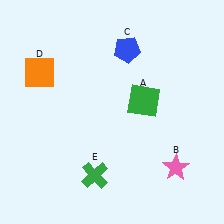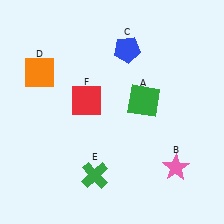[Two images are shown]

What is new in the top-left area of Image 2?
A red square (F) was added in the top-left area of Image 2.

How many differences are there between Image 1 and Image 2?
There is 1 difference between the two images.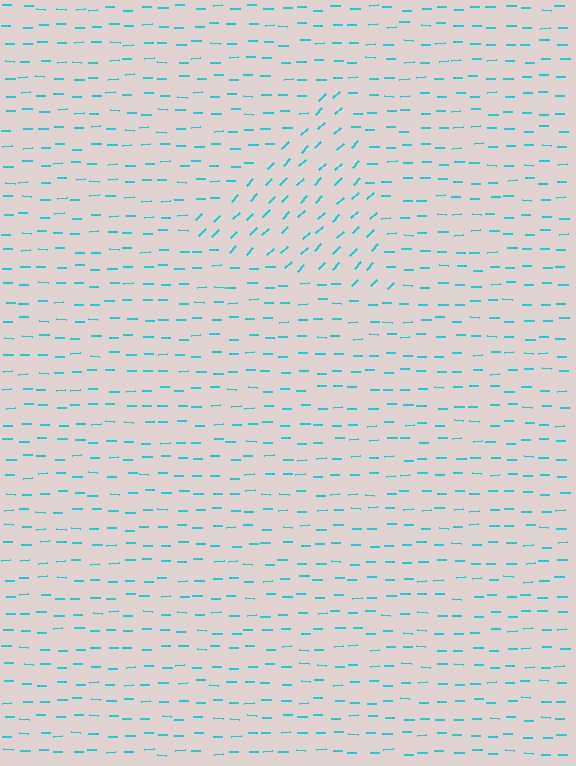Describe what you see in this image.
The image is filled with small cyan line segments. A triangle region in the image has lines oriented differently from the surrounding lines, creating a visible texture boundary.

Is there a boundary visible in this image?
Yes, there is a texture boundary formed by a change in line orientation.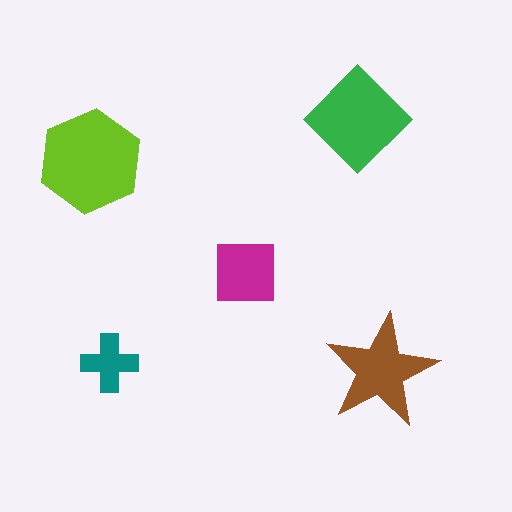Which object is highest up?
The green diamond is topmost.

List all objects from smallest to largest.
The teal cross, the magenta square, the brown star, the green diamond, the lime hexagon.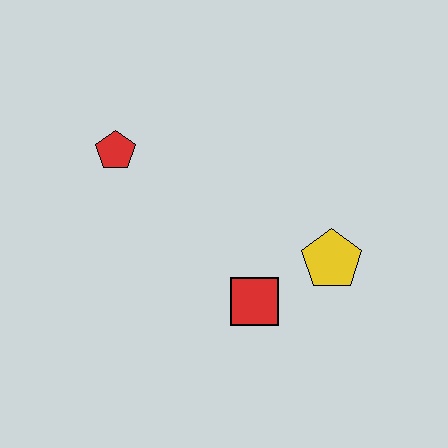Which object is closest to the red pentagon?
The red square is closest to the red pentagon.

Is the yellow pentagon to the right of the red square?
Yes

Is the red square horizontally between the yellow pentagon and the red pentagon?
Yes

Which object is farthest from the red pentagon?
The yellow pentagon is farthest from the red pentagon.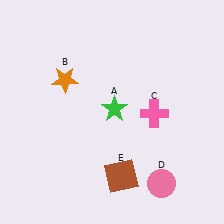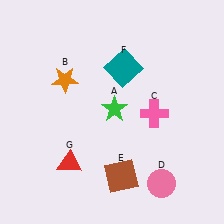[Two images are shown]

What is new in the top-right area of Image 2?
A teal square (F) was added in the top-right area of Image 2.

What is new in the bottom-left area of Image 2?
A red triangle (G) was added in the bottom-left area of Image 2.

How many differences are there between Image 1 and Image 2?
There are 2 differences between the two images.